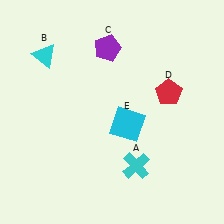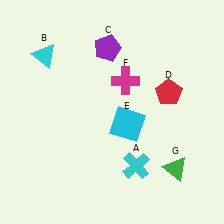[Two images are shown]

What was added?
A magenta cross (F), a green triangle (G) were added in Image 2.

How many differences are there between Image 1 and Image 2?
There are 2 differences between the two images.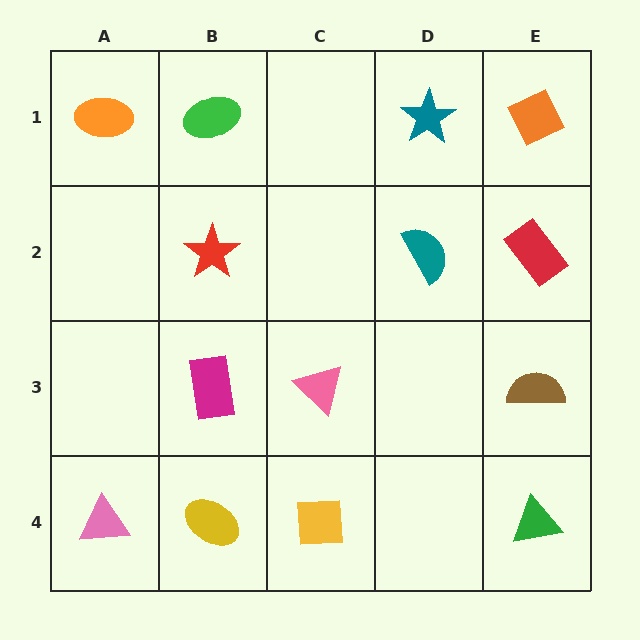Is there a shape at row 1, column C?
No, that cell is empty.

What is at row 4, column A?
A pink triangle.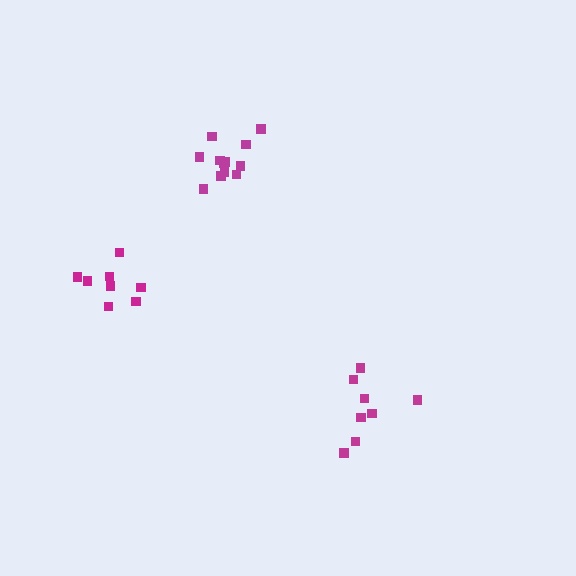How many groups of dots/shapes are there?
There are 3 groups.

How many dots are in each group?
Group 1: 8 dots, Group 2: 8 dots, Group 3: 12 dots (28 total).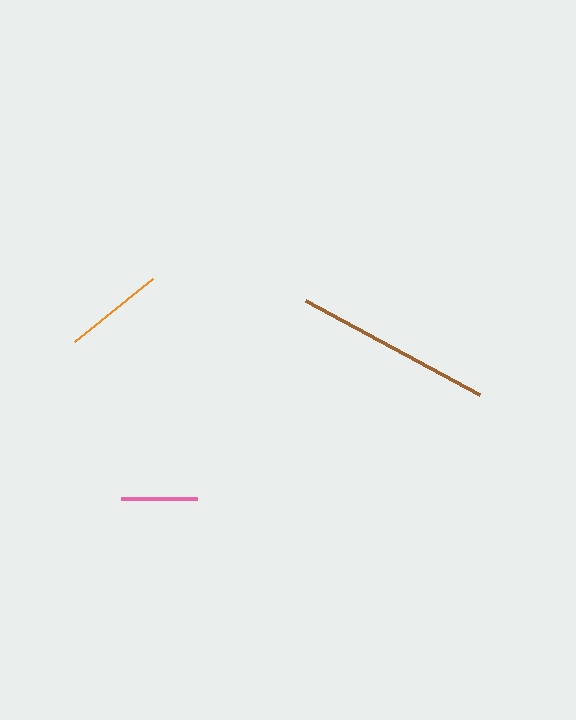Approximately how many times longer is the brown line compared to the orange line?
The brown line is approximately 2.0 times the length of the orange line.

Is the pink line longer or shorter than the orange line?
The orange line is longer than the pink line.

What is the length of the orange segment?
The orange segment is approximately 100 pixels long.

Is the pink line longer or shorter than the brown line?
The brown line is longer than the pink line.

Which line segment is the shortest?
The pink line is the shortest at approximately 77 pixels.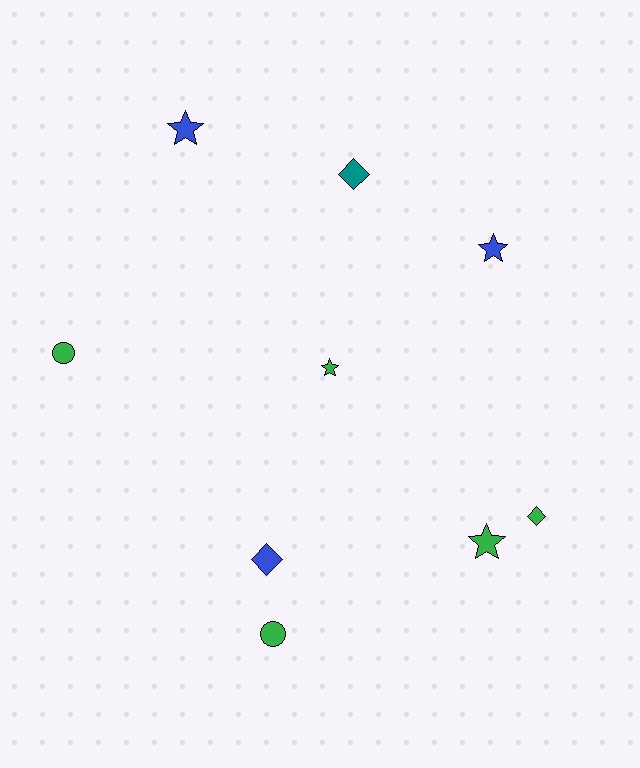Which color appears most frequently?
Green, with 5 objects.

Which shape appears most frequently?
Star, with 4 objects.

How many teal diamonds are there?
There is 1 teal diamond.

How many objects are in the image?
There are 9 objects.